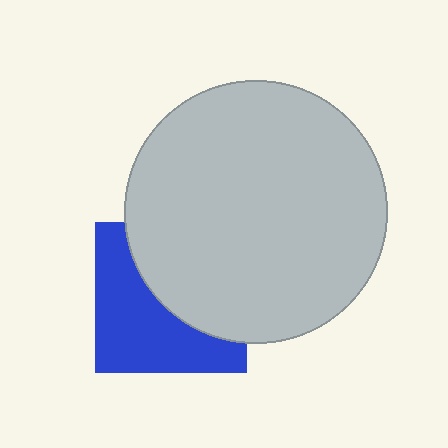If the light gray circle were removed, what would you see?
You would see the complete blue square.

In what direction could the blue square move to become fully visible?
The blue square could move toward the lower-left. That would shift it out from behind the light gray circle entirely.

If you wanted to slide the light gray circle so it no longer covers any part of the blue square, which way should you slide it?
Slide it toward the upper-right — that is the most direct way to separate the two shapes.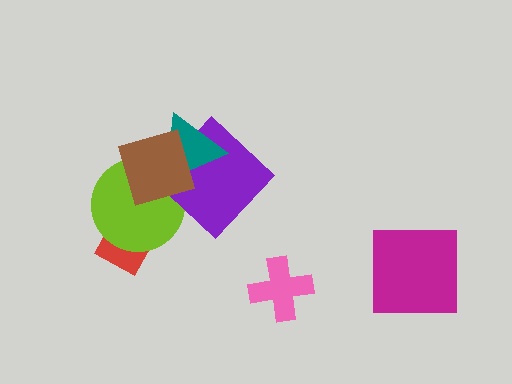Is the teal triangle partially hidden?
Yes, it is partially covered by another shape.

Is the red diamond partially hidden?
Yes, it is partially covered by another shape.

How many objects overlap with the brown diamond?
3 objects overlap with the brown diamond.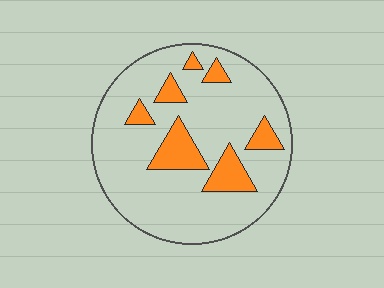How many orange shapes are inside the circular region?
7.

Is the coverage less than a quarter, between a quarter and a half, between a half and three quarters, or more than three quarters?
Less than a quarter.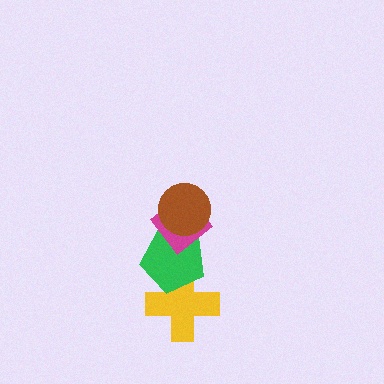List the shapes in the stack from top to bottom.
From top to bottom: the brown circle, the magenta diamond, the green pentagon, the yellow cross.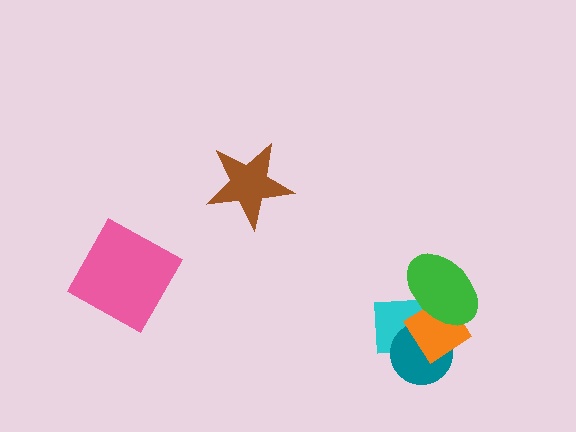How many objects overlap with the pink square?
0 objects overlap with the pink square.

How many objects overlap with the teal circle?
2 objects overlap with the teal circle.